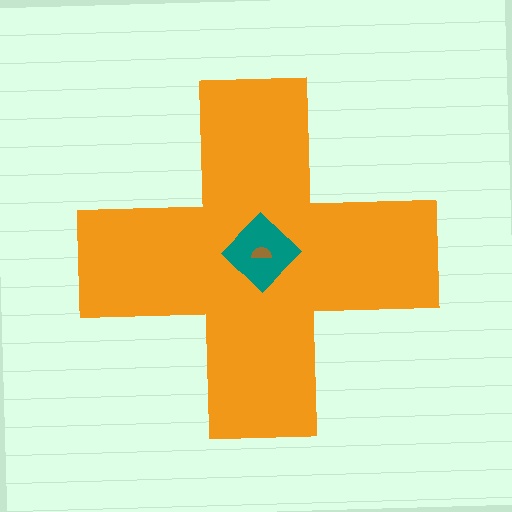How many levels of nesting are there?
3.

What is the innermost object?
The brown semicircle.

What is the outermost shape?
The orange cross.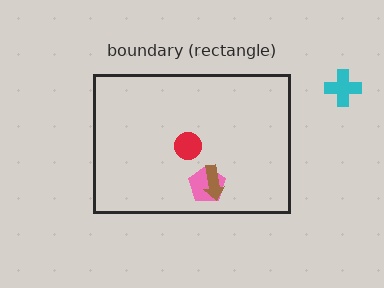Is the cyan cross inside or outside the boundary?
Outside.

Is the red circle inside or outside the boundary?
Inside.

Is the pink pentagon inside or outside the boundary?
Inside.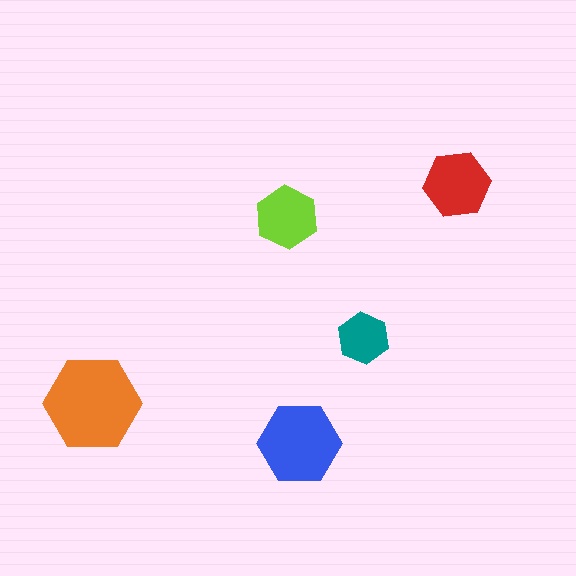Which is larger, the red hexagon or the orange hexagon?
The orange one.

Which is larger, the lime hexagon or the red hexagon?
The red one.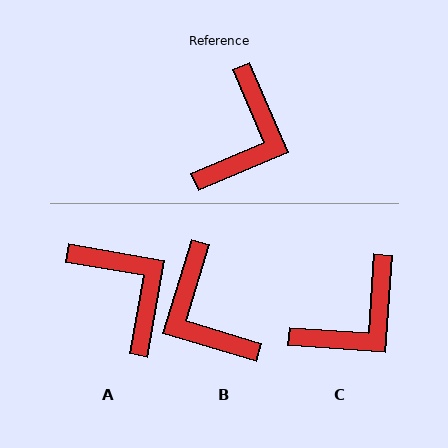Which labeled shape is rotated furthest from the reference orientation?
B, about 130 degrees away.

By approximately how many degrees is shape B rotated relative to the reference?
Approximately 130 degrees clockwise.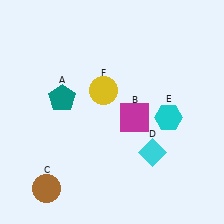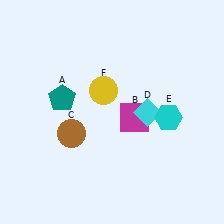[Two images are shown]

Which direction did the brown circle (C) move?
The brown circle (C) moved up.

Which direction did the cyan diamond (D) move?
The cyan diamond (D) moved up.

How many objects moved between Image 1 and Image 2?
2 objects moved between the two images.